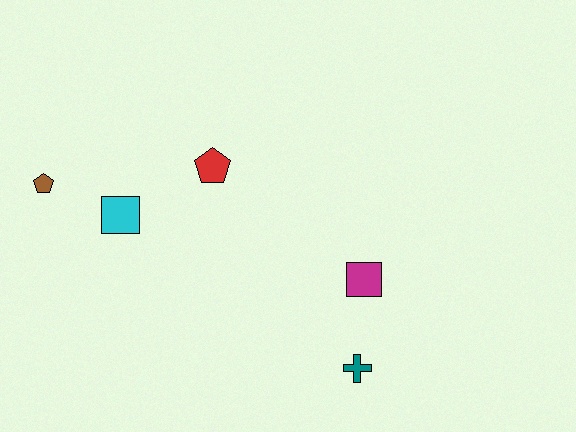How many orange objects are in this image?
There are no orange objects.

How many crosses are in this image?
There is 1 cross.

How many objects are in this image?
There are 5 objects.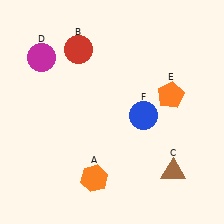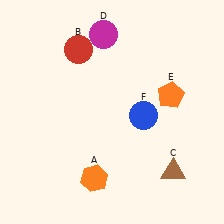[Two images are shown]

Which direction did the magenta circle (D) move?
The magenta circle (D) moved right.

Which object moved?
The magenta circle (D) moved right.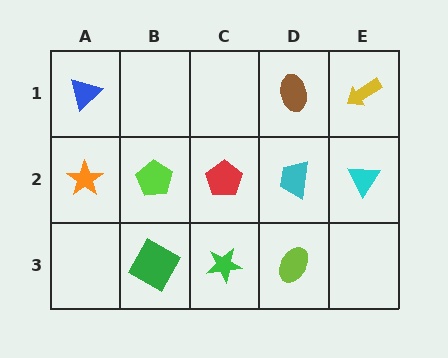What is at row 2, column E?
A cyan triangle.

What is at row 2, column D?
A cyan trapezoid.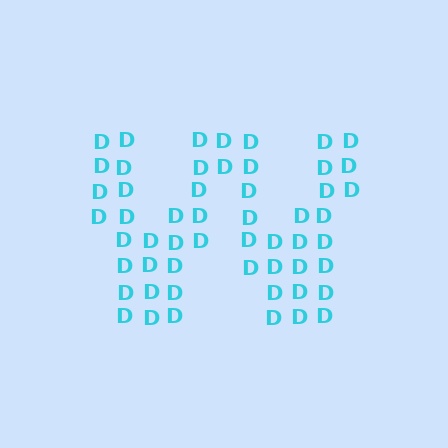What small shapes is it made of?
It is made of small letter D's.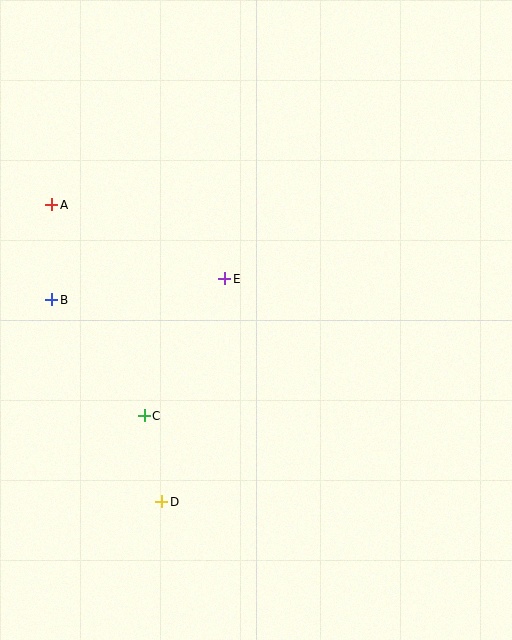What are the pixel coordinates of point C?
Point C is at (144, 416).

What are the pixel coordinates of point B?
Point B is at (52, 300).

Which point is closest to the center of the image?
Point E at (225, 279) is closest to the center.